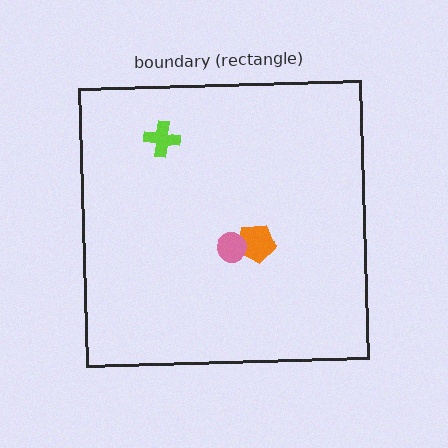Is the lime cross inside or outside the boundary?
Inside.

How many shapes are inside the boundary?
3 inside, 0 outside.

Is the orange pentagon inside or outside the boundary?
Inside.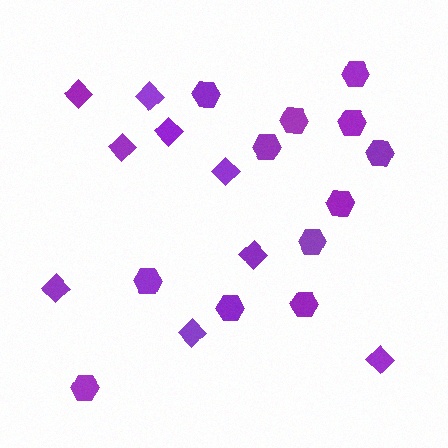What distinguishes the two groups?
There are 2 groups: one group of diamonds (9) and one group of hexagons (12).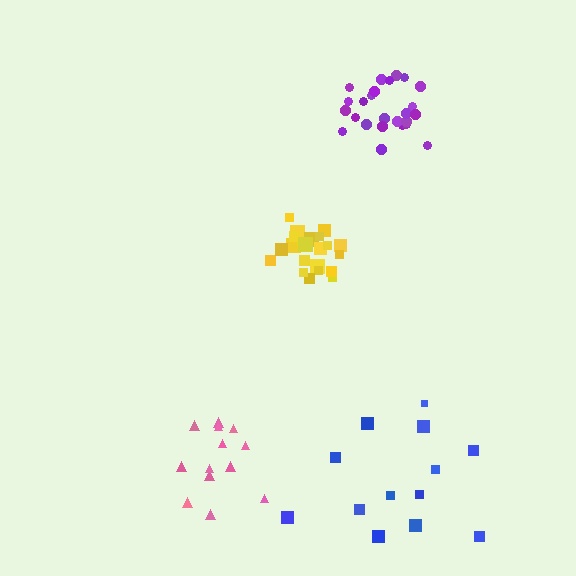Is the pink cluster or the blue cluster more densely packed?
Pink.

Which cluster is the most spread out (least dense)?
Blue.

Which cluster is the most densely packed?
Purple.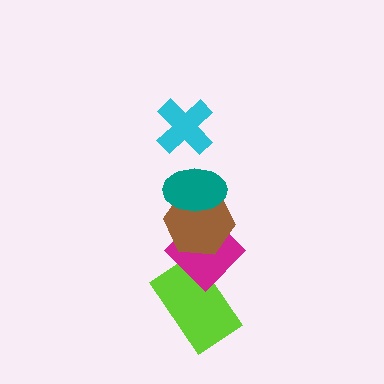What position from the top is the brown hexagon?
The brown hexagon is 3rd from the top.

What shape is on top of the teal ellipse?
The cyan cross is on top of the teal ellipse.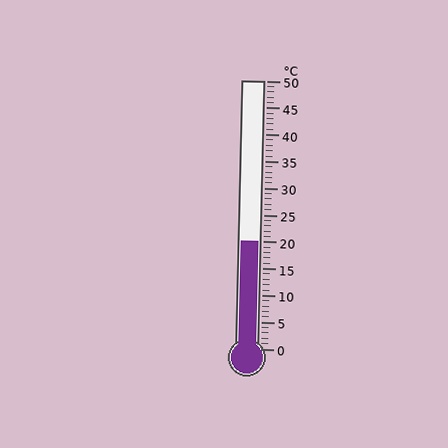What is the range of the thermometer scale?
The thermometer scale ranges from 0°C to 50°C.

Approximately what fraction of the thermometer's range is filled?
The thermometer is filled to approximately 40% of its range.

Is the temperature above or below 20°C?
The temperature is at 20°C.